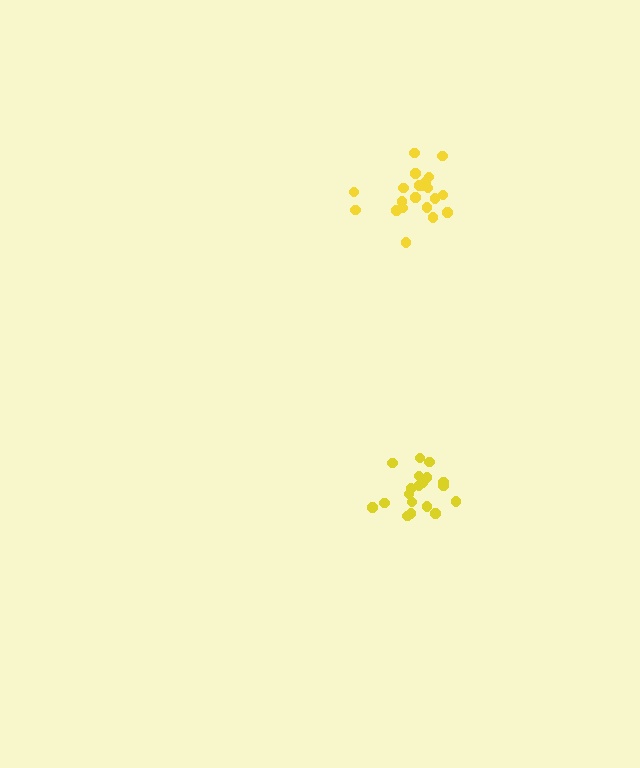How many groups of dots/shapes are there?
There are 2 groups.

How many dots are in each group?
Group 1: 19 dots, Group 2: 21 dots (40 total).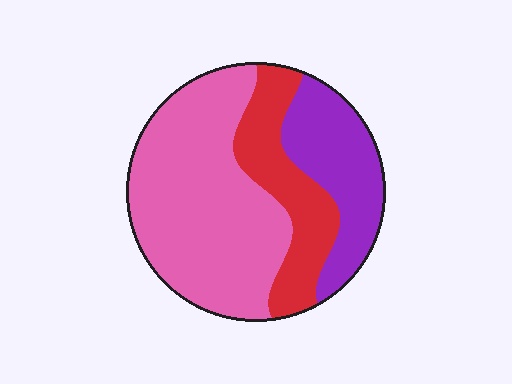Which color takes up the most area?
Pink, at roughly 55%.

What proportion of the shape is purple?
Purple takes up about one quarter (1/4) of the shape.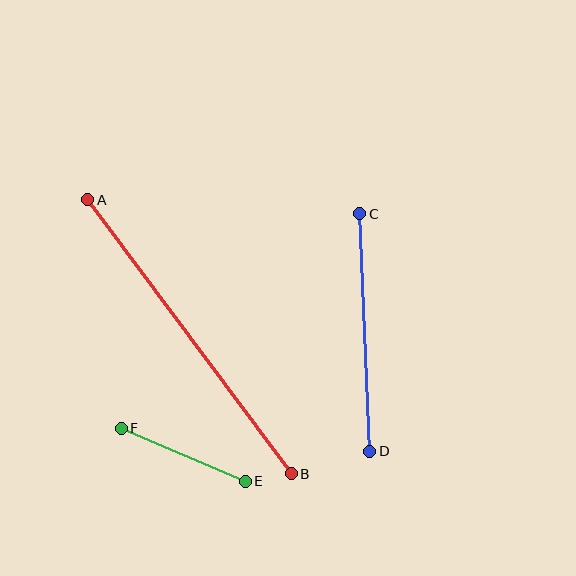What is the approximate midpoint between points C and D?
The midpoint is at approximately (365, 333) pixels.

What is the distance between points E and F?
The distance is approximately 135 pixels.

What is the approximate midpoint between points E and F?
The midpoint is at approximately (183, 455) pixels.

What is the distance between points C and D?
The distance is approximately 238 pixels.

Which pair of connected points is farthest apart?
Points A and B are farthest apart.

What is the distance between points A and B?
The distance is approximately 341 pixels.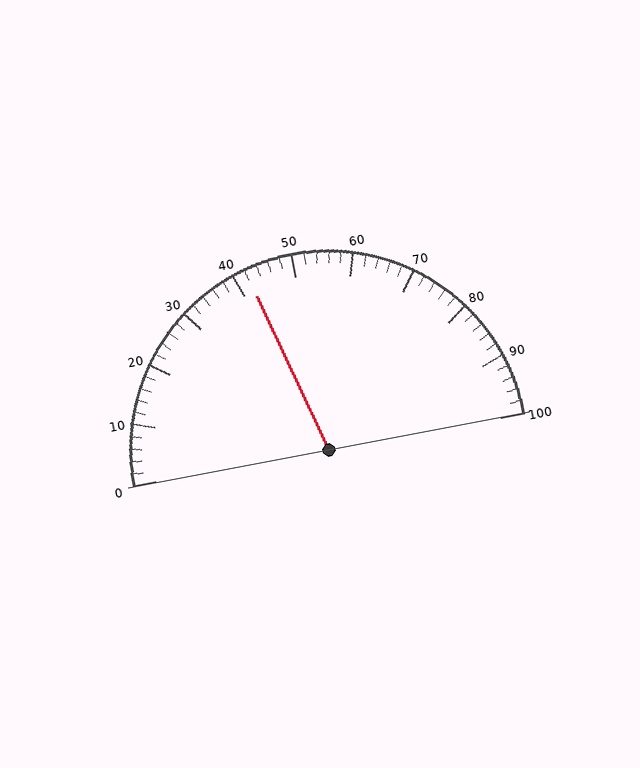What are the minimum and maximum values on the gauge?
The gauge ranges from 0 to 100.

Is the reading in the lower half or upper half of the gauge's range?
The reading is in the lower half of the range (0 to 100).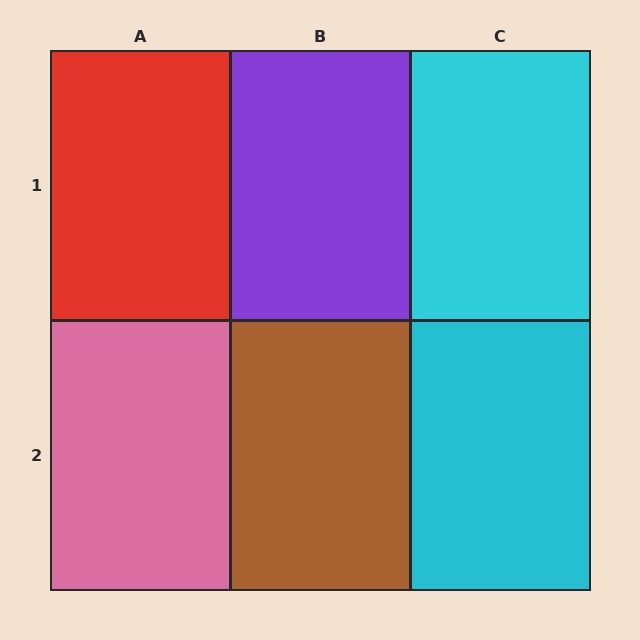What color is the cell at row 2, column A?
Pink.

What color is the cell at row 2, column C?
Cyan.